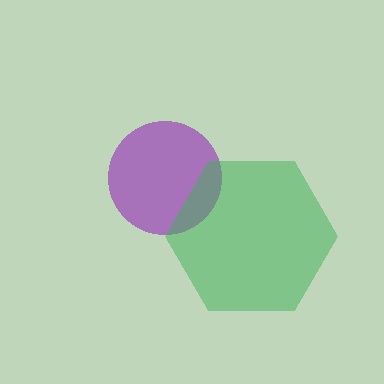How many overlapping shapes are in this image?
There are 2 overlapping shapes in the image.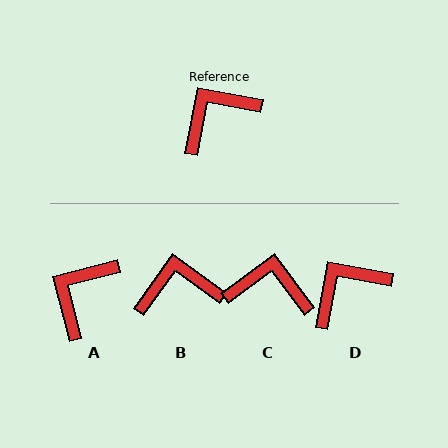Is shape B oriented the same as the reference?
No, it is off by about 25 degrees.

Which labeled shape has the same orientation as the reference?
D.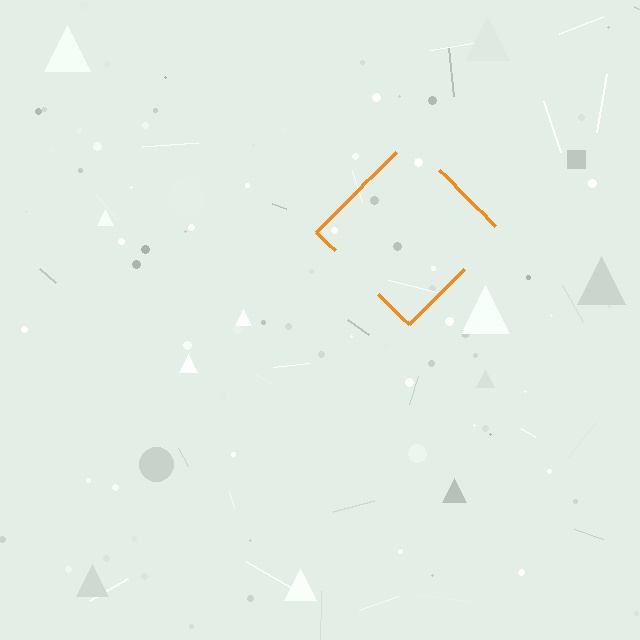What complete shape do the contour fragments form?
The contour fragments form a diamond.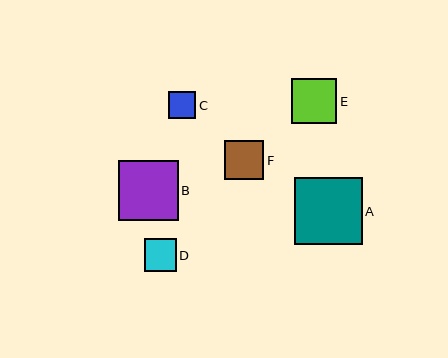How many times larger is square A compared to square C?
Square A is approximately 2.5 times the size of square C.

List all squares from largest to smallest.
From largest to smallest: A, B, E, F, D, C.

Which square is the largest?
Square A is the largest with a size of approximately 68 pixels.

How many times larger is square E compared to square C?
Square E is approximately 1.7 times the size of square C.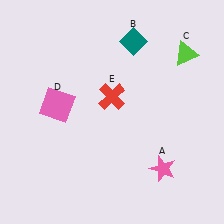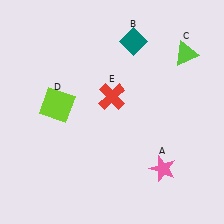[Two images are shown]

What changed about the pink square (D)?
In Image 1, D is pink. In Image 2, it changed to lime.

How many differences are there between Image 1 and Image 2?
There is 1 difference between the two images.